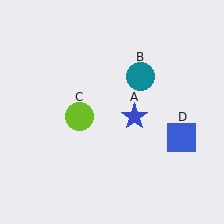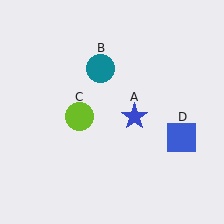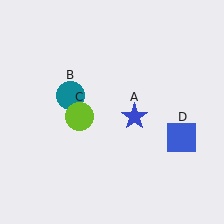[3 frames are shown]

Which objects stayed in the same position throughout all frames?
Blue star (object A) and lime circle (object C) and blue square (object D) remained stationary.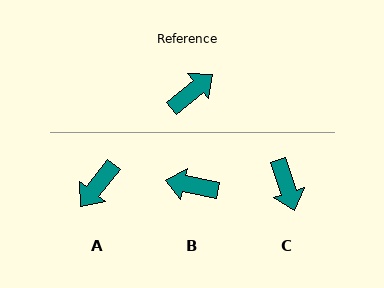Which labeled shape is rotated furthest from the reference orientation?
A, about 168 degrees away.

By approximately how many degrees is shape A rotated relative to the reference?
Approximately 168 degrees clockwise.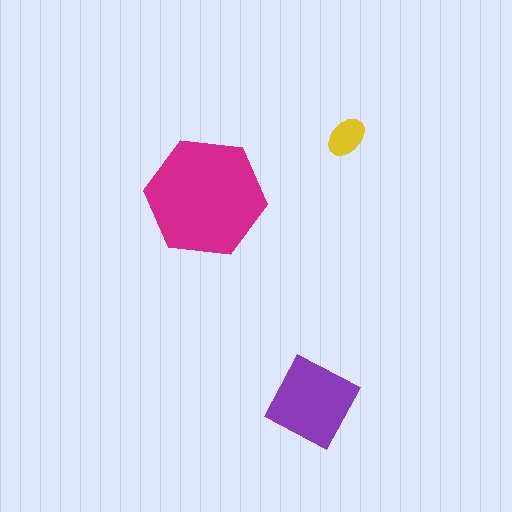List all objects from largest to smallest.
The magenta hexagon, the purple square, the yellow ellipse.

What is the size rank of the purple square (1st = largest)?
2nd.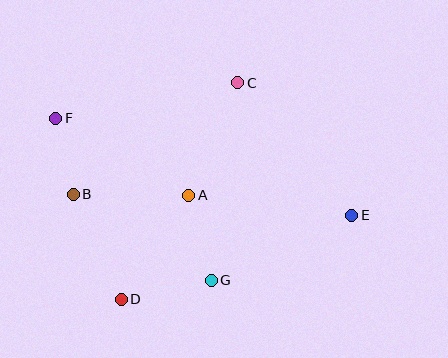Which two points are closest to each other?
Points B and F are closest to each other.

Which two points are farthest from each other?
Points E and F are farthest from each other.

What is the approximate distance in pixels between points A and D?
The distance between A and D is approximately 124 pixels.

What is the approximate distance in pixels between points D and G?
The distance between D and G is approximately 92 pixels.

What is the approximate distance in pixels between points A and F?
The distance between A and F is approximately 153 pixels.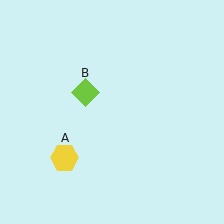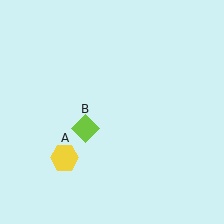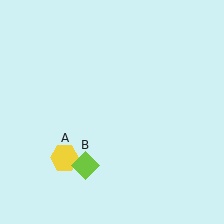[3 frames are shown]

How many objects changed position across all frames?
1 object changed position: lime diamond (object B).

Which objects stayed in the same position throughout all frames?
Yellow hexagon (object A) remained stationary.